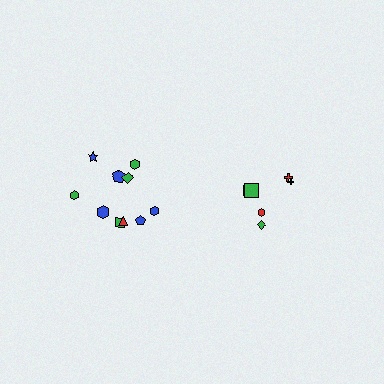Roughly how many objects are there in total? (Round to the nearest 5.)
Roughly 15 objects in total.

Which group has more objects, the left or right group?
The left group.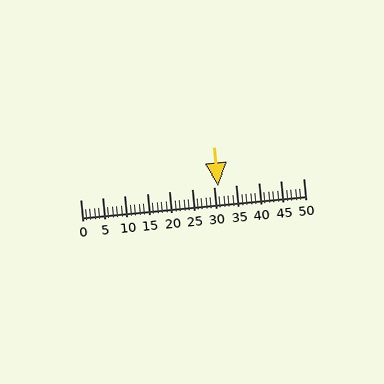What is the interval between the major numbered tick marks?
The major tick marks are spaced 5 units apart.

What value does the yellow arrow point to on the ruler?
The yellow arrow points to approximately 31.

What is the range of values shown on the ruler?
The ruler shows values from 0 to 50.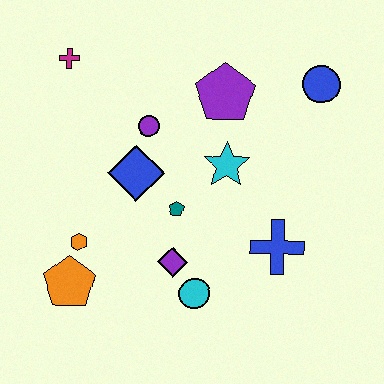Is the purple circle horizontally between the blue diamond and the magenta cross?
No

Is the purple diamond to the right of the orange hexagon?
Yes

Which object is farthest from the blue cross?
The magenta cross is farthest from the blue cross.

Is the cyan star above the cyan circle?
Yes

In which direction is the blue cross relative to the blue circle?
The blue cross is below the blue circle.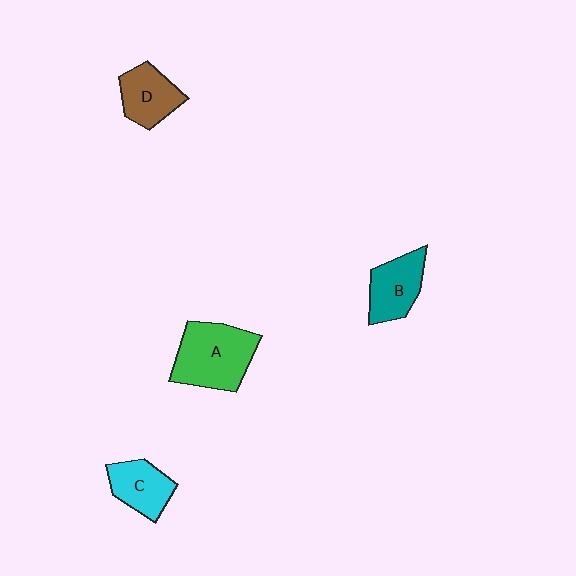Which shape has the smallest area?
Shape C (cyan).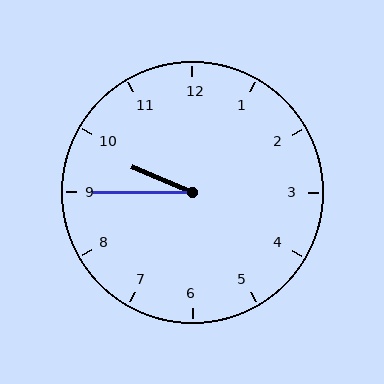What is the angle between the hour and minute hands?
Approximately 22 degrees.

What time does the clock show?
9:45.